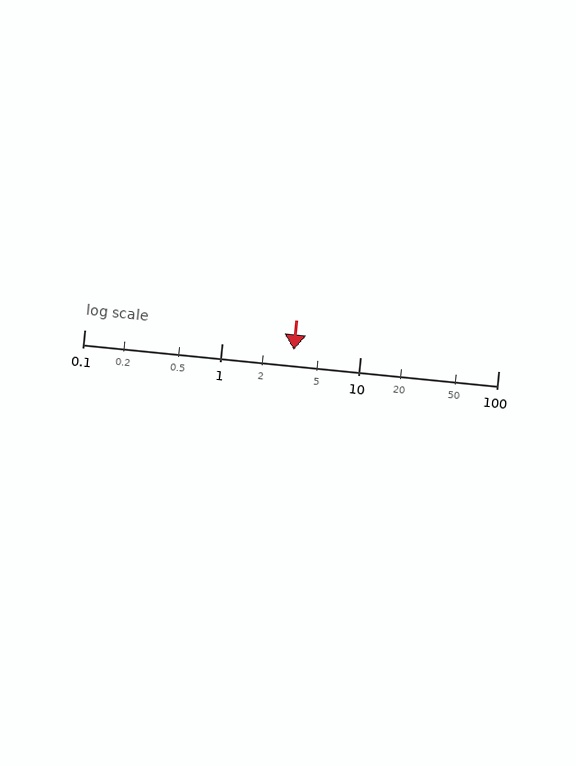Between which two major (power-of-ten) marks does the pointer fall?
The pointer is between 1 and 10.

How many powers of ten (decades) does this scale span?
The scale spans 3 decades, from 0.1 to 100.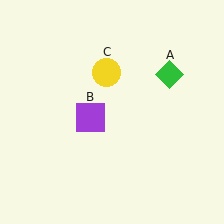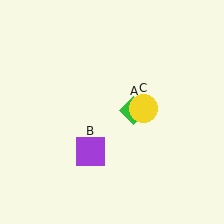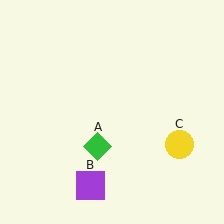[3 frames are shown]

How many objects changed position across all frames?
3 objects changed position: green diamond (object A), purple square (object B), yellow circle (object C).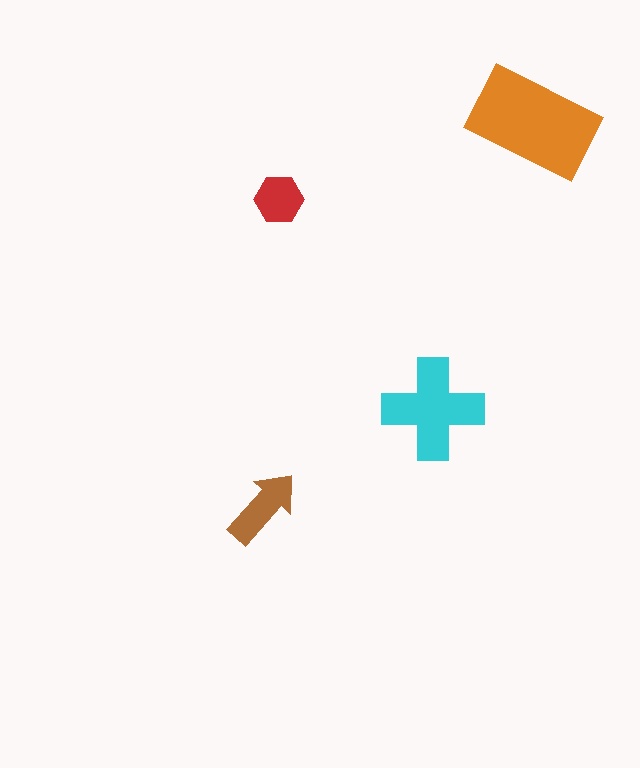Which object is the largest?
The orange rectangle.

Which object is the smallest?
The red hexagon.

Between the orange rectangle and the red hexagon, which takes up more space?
The orange rectangle.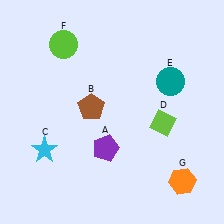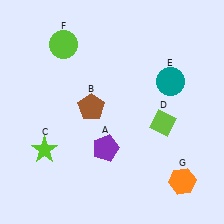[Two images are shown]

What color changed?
The star (C) changed from cyan in Image 1 to lime in Image 2.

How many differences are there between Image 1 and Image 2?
There is 1 difference between the two images.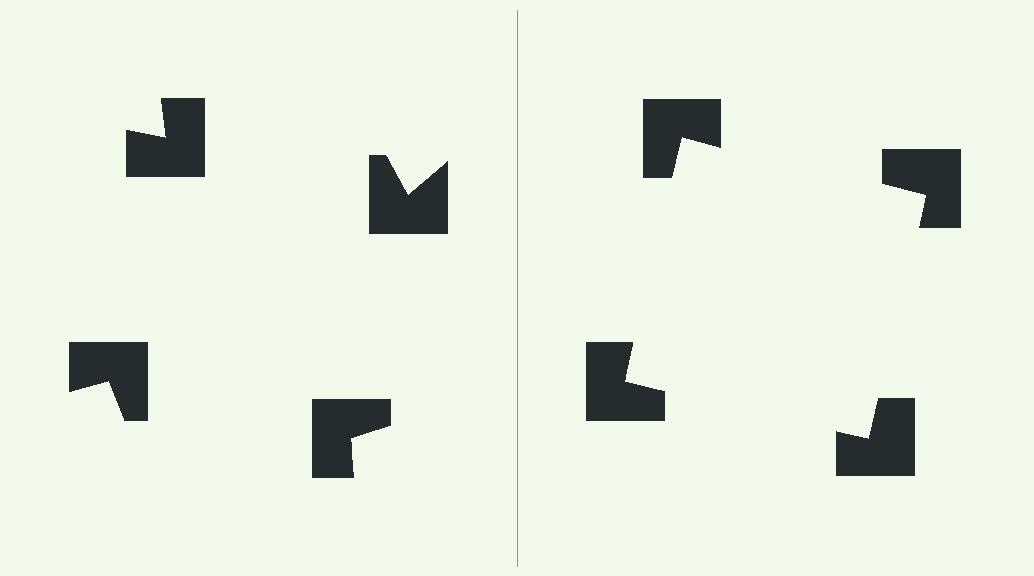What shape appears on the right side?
An illusory square.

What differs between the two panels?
The notched squares are positioned identically on both sides; only the wedge orientations differ. On the right they align to a square; on the left they are misaligned.